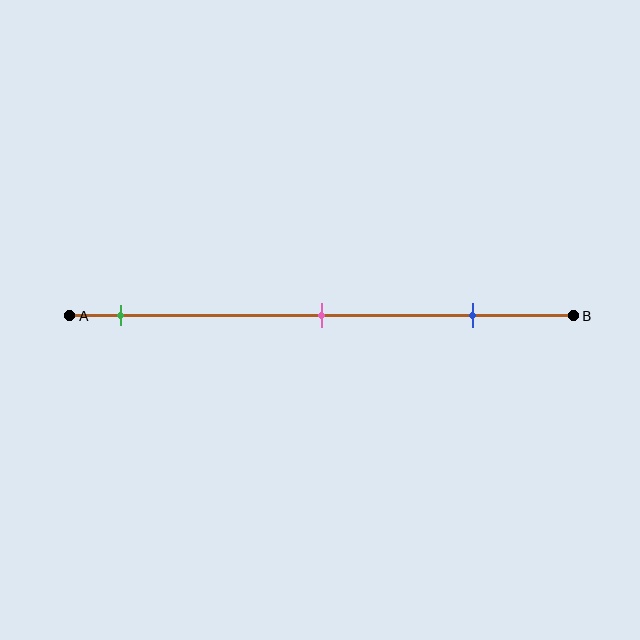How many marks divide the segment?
There are 3 marks dividing the segment.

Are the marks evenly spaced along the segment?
Yes, the marks are approximately evenly spaced.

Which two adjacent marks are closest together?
The pink and blue marks are the closest adjacent pair.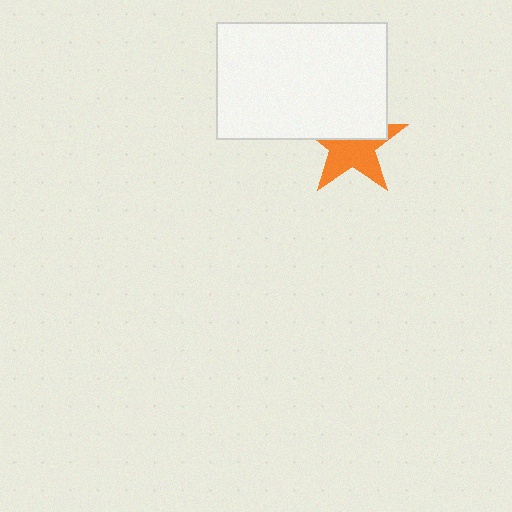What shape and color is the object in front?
The object in front is a white rectangle.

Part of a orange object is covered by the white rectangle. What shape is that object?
It is a star.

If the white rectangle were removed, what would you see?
You would see the complete orange star.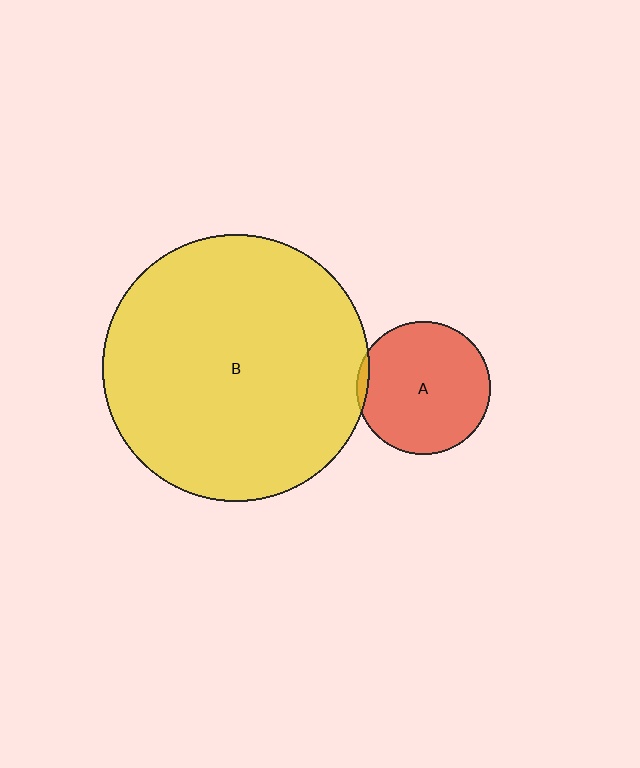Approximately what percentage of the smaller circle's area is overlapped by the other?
Approximately 5%.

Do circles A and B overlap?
Yes.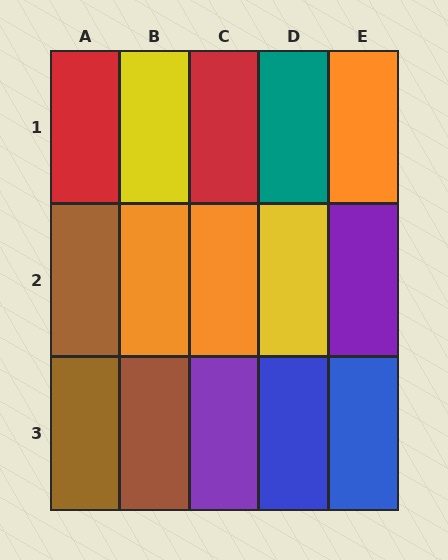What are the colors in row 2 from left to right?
Brown, orange, orange, yellow, purple.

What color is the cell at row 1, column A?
Red.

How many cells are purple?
2 cells are purple.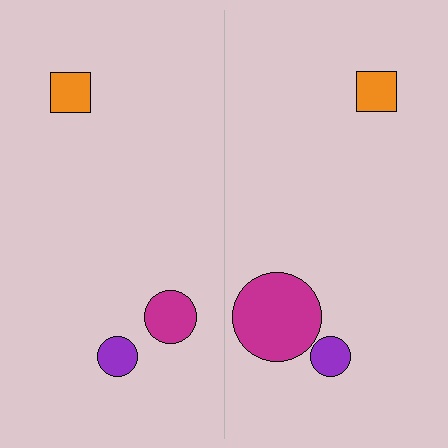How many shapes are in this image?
There are 6 shapes in this image.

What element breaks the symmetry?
The magenta circle on the right side has a different size than its mirror counterpart.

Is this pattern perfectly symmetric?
No, the pattern is not perfectly symmetric. The magenta circle on the right side has a different size than its mirror counterpart.